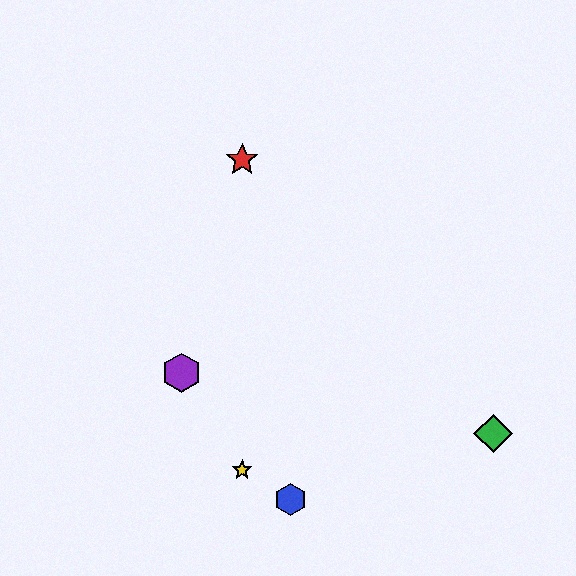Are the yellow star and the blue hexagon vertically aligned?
No, the yellow star is at x≈242 and the blue hexagon is at x≈290.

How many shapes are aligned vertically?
2 shapes (the red star, the yellow star) are aligned vertically.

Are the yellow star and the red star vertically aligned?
Yes, both are at x≈242.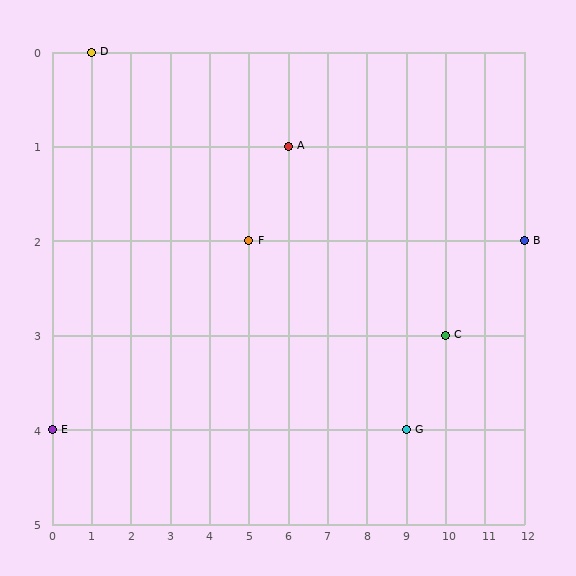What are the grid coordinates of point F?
Point F is at grid coordinates (5, 2).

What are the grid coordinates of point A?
Point A is at grid coordinates (6, 1).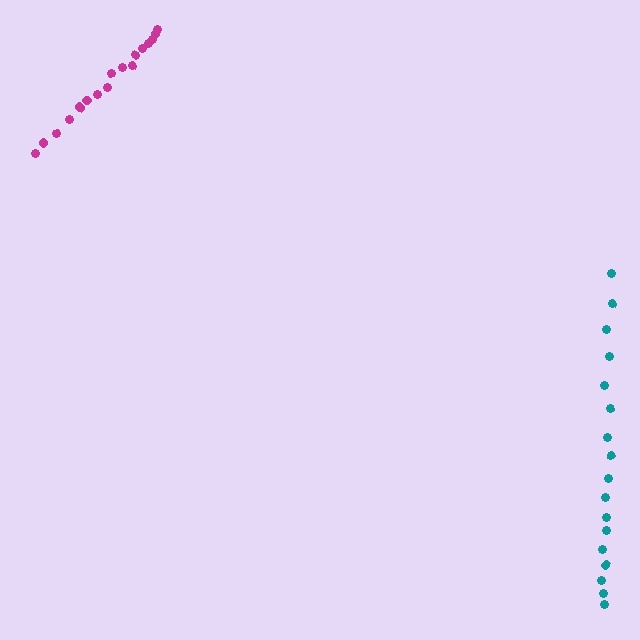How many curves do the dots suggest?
There are 2 distinct paths.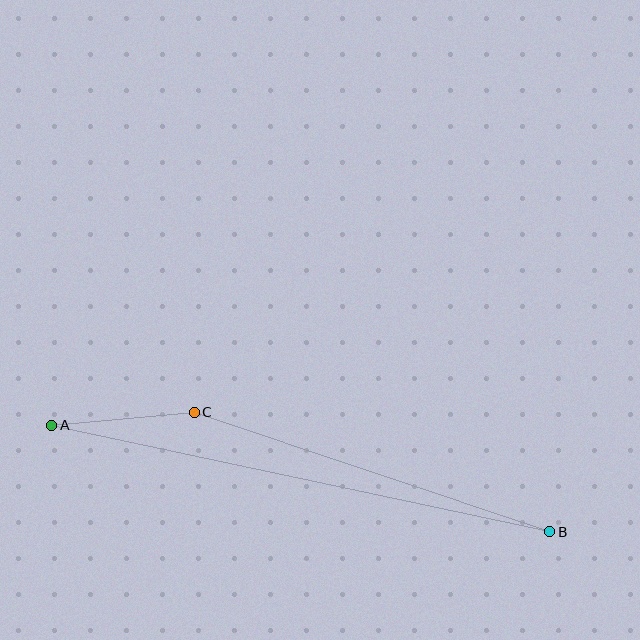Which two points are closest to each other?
Points A and C are closest to each other.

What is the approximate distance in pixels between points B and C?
The distance between B and C is approximately 375 pixels.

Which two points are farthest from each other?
Points A and B are farthest from each other.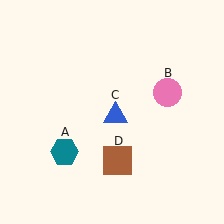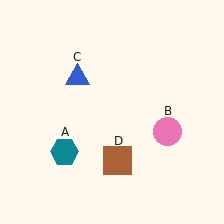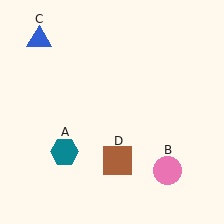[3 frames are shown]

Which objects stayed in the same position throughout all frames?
Teal hexagon (object A) and brown square (object D) remained stationary.